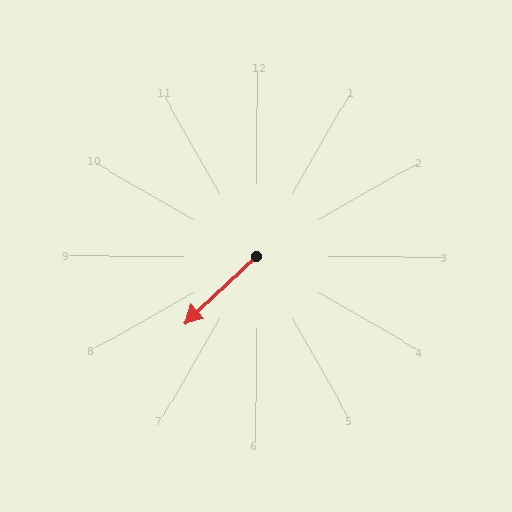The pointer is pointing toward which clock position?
Roughly 8 o'clock.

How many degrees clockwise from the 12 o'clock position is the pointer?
Approximately 227 degrees.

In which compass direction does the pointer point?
Southwest.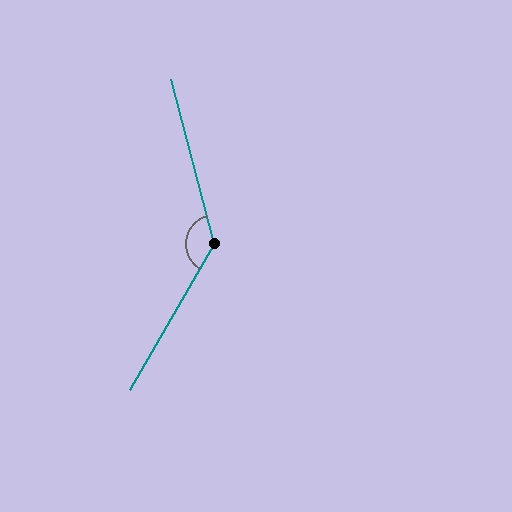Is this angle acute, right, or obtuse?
It is obtuse.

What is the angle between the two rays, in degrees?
Approximately 135 degrees.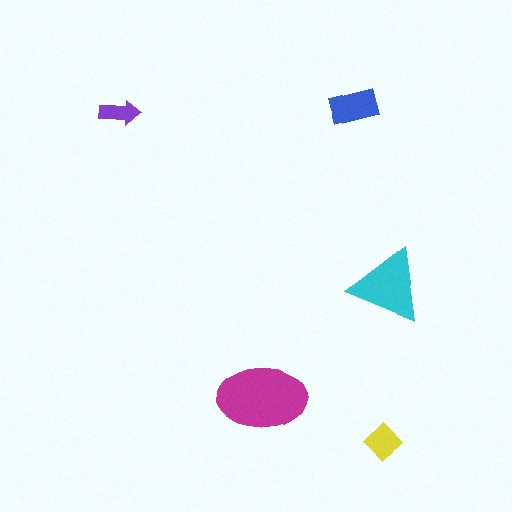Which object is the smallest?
The purple arrow.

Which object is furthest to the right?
The cyan triangle is rightmost.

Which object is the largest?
The magenta ellipse.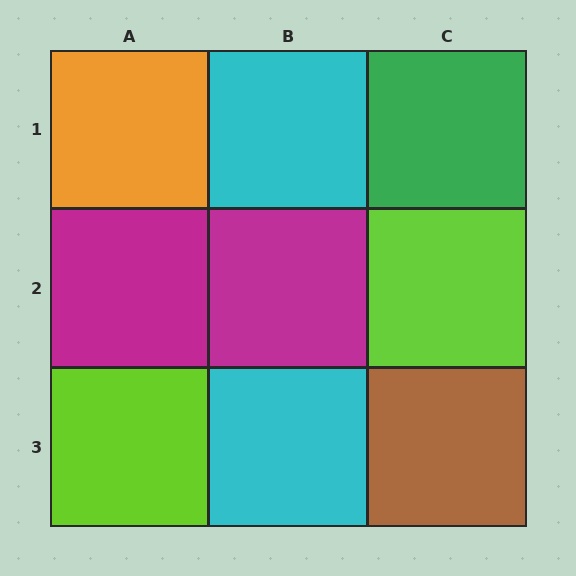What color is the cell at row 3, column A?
Lime.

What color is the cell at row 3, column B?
Cyan.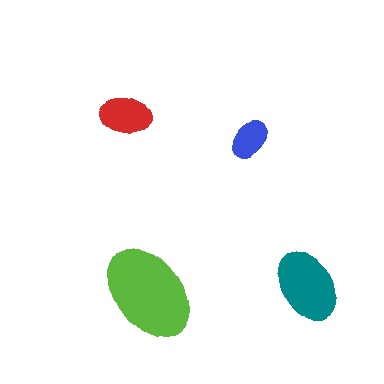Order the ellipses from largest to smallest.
the lime one, the teal one, the red one, the blue one.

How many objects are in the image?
There are 4 objects in the image.